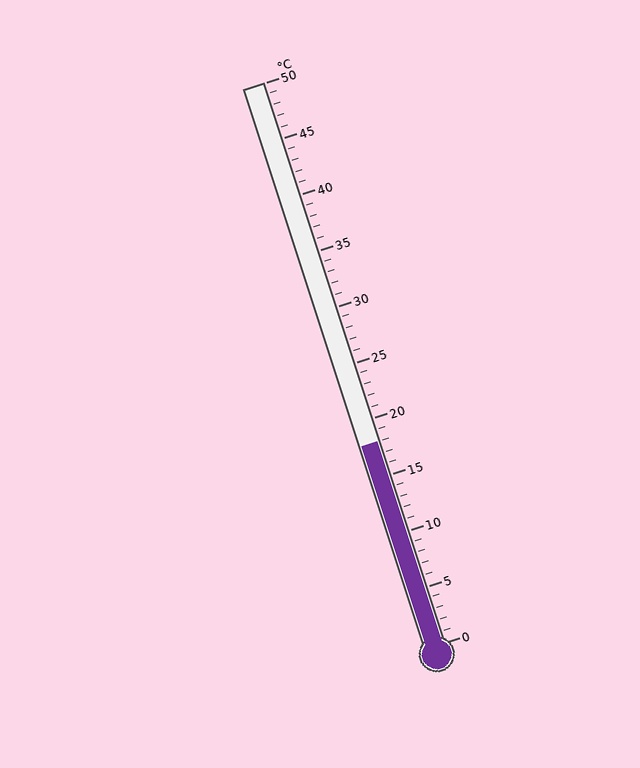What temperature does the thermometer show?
The thermometer shows approximately 18°C.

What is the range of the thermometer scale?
The thermometer scale ranges from 0°C to 50°C.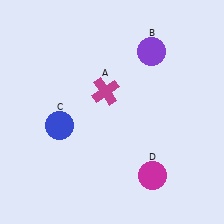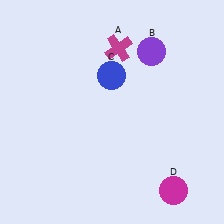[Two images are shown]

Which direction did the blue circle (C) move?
The blue circle (C) moved right.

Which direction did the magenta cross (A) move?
The magenta cross (A) moved up.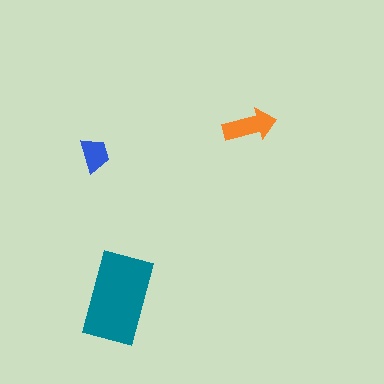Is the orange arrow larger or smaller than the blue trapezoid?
Larger.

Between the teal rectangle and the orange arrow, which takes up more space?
The teal rectangle.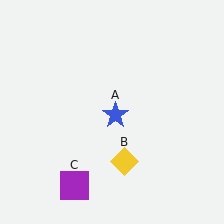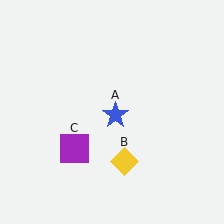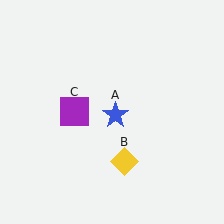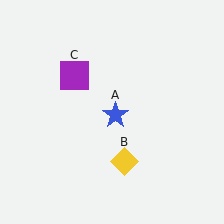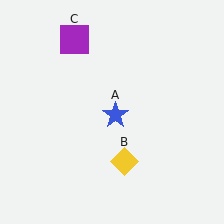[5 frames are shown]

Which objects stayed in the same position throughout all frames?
Blue star (object A) and yellow diamond (object B) remained stationary.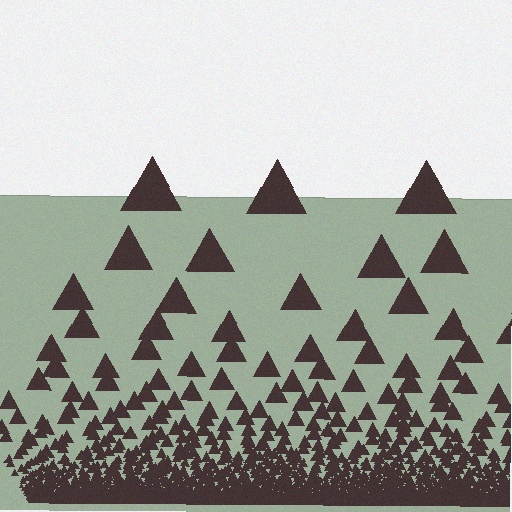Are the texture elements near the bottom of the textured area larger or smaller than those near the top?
Smaller. The gradient is inverted — elements near the bottom are smaller and denser.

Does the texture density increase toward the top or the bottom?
Density increases toward the bottom.